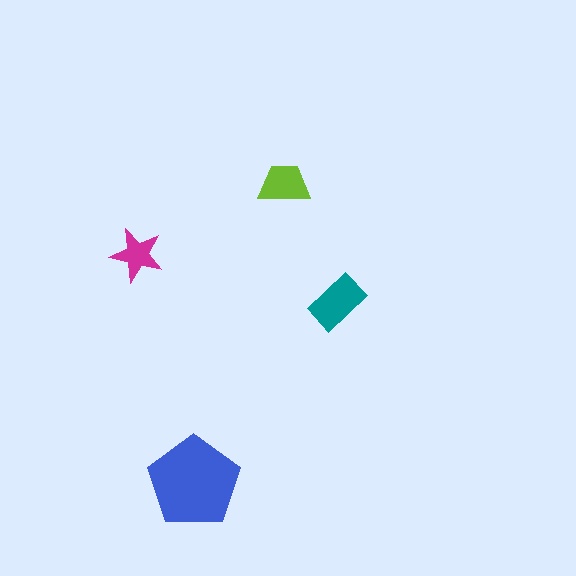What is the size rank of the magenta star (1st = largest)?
4th.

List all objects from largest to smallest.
The blue pentagon, the teal rectangle, the lime trapezoid, the magenta star.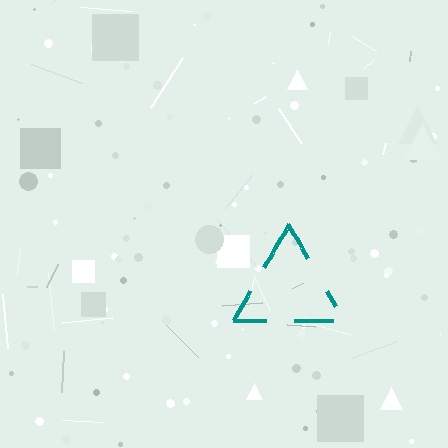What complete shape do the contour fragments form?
The contour fragments form a triangle.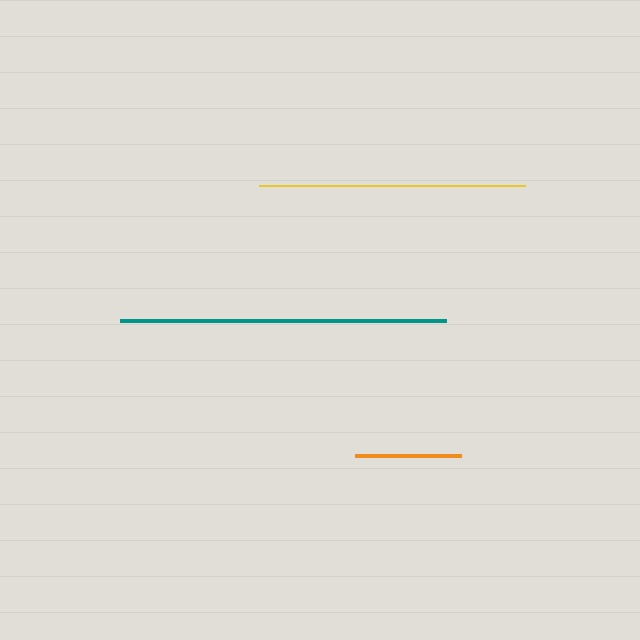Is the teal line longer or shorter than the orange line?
The teal line is longer than the orange line.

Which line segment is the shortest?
The orange line is the shortest at approximately 107 pixels.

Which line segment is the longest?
The teal line is the longest at approximately 325 pixels.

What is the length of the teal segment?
The teal segment is approximately 325 pixels long.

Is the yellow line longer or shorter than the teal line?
The teal line is longer than the yellow line.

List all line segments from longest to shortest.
From longest to shortest: teal, yellow, orange.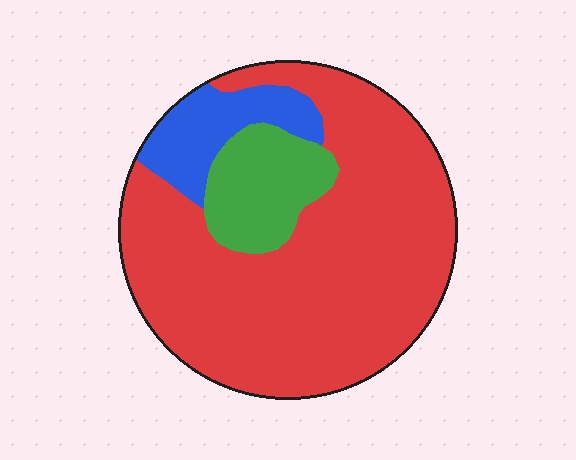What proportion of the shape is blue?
Blue takes up less than a quarter of the shape.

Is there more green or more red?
Red.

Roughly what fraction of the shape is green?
Green covers roughly 15% of the shape.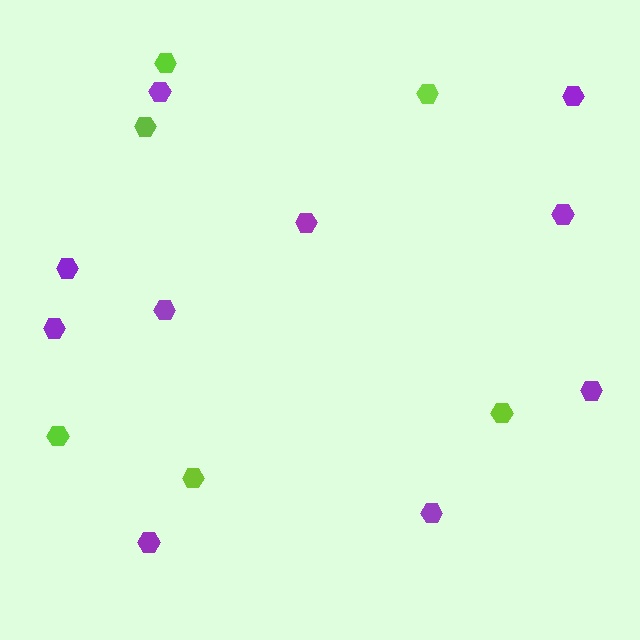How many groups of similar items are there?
There are 2 groups: one group of lime hexagons (6) and one group of purple hexagons (10).